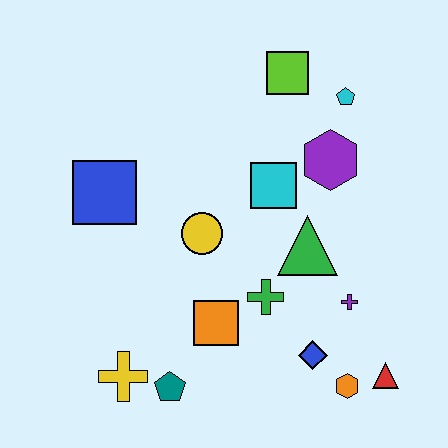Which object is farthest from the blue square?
The red triangle is farthest from the blue square.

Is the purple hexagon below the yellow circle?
No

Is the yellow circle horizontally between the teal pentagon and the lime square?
Yes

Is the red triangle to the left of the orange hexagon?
No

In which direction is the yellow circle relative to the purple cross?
The yellow circle is to the left of the purple cross.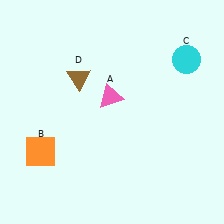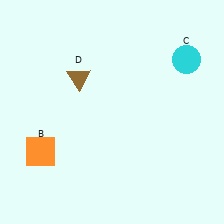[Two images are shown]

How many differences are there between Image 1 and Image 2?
There is 1 difference between the two images.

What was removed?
The pink triangle (A) was removed in Image 2.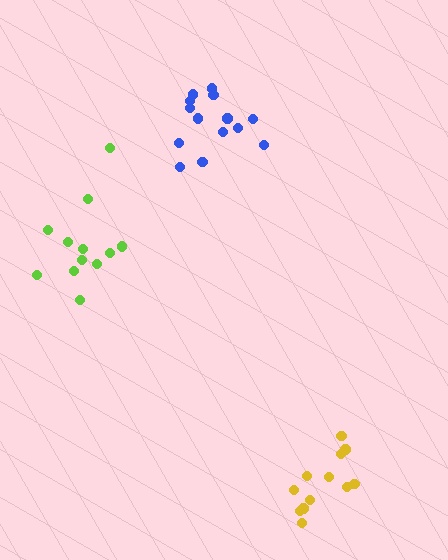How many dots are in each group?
Group 1: 12 dots, Group 2: 14 dots, Group 3: 12 dots (38 total).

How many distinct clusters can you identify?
There are 3 distinct clusters.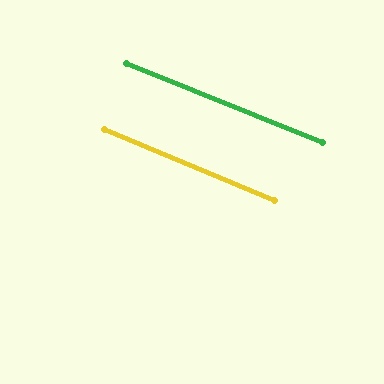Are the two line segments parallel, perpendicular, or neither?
Parallel — their directions differ by only 0.8°.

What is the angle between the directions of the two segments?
Approximately 1 degree.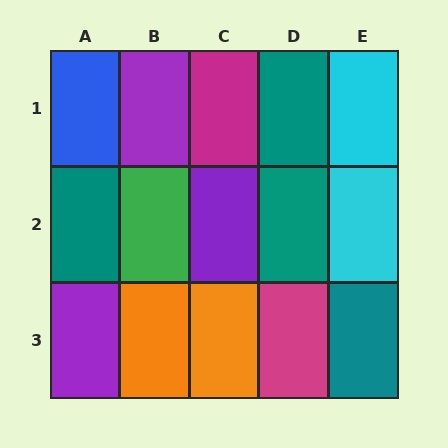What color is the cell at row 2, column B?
Green.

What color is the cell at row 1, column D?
Teal.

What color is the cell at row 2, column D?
Teal.